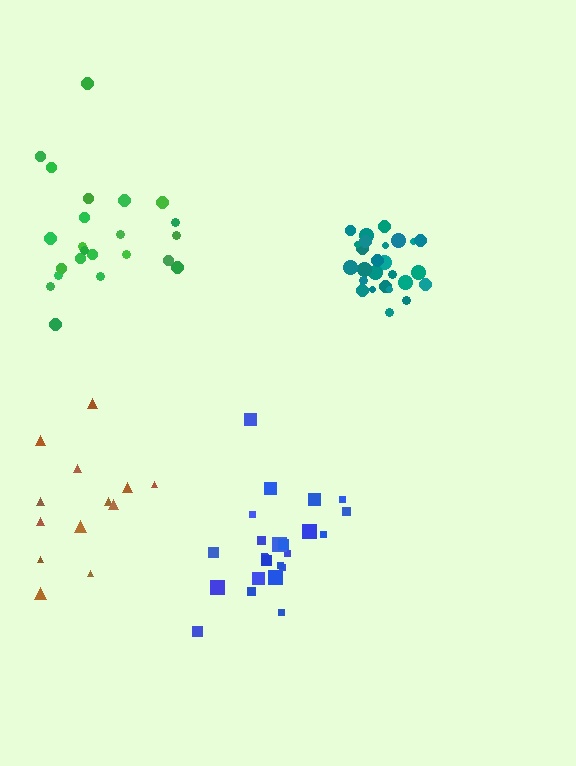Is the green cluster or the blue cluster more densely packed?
Blue.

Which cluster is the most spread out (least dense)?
Brown.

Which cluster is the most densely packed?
Teal.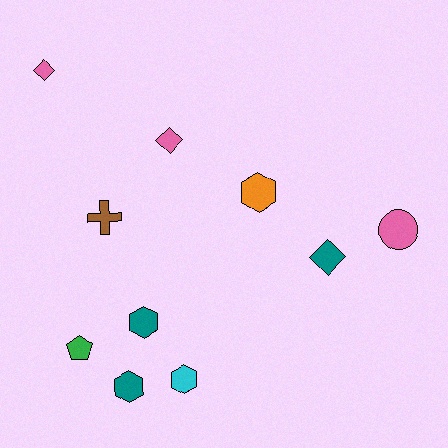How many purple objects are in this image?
There are no purple objects.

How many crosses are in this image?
There is 1 cross.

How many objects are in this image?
There are 10 objects.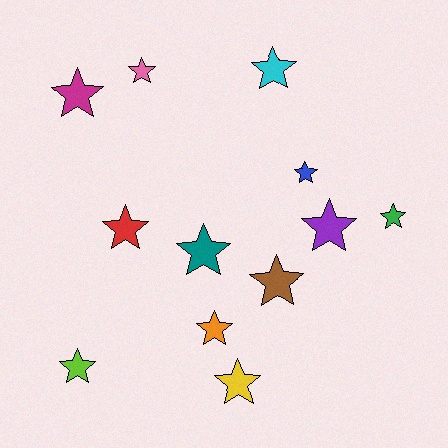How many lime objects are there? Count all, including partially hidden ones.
There is 1 lime object.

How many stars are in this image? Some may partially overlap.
There are 12 stars.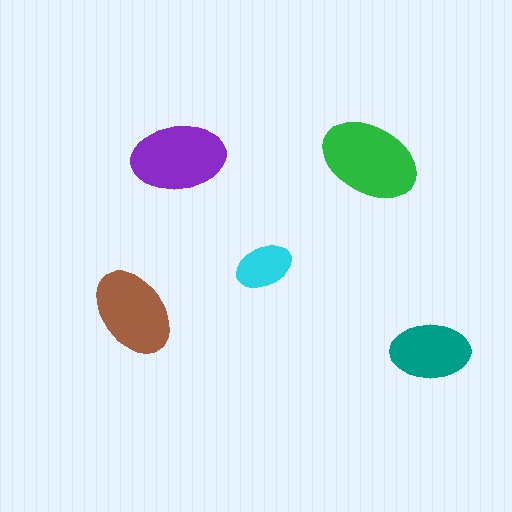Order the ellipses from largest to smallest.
the green one, the purple one, the brown one, the teal one, the cyan one.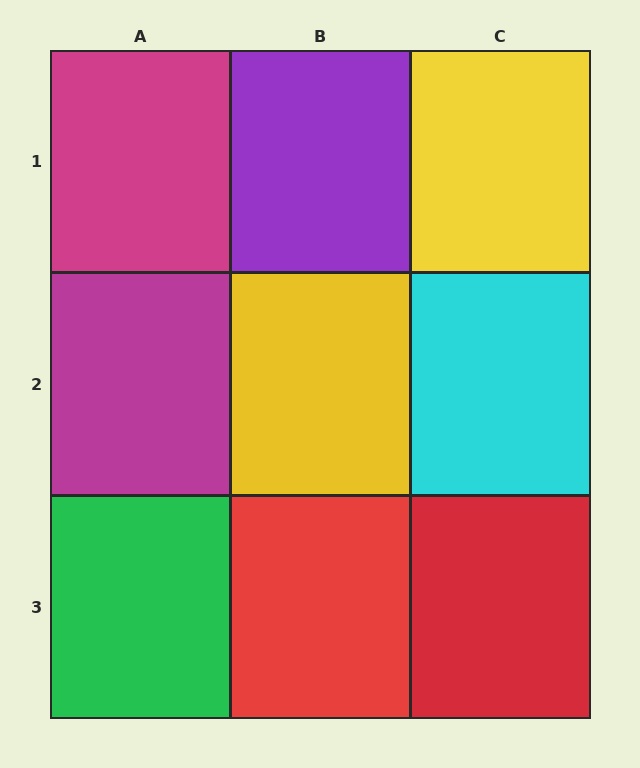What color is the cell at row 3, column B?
Red.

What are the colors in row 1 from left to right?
Magenta, purple, yellow.